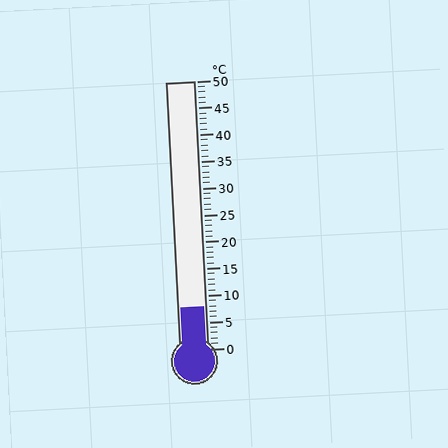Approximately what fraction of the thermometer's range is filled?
The thermometer is filled to approximately 15% of its range.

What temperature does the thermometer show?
The thermometer shows approximately 8°C.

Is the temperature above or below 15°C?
The temperature is below 15°C.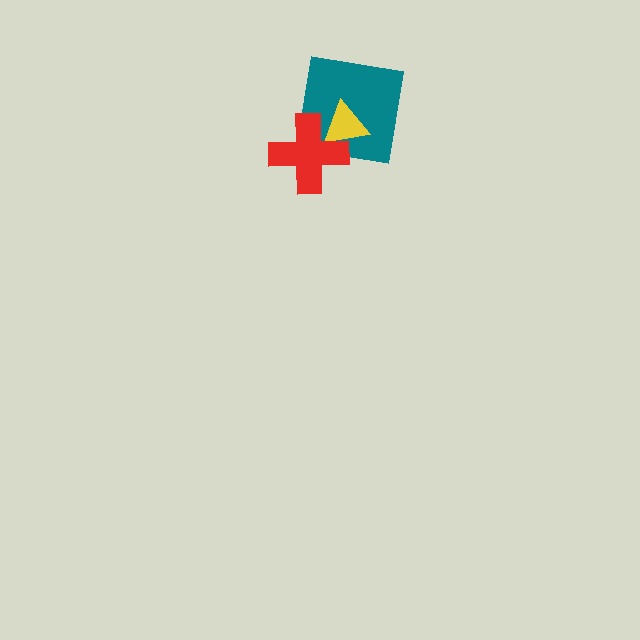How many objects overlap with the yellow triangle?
2 objects overlap with the yellow triangle.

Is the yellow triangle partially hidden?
Yes, it is partially covered by another shape.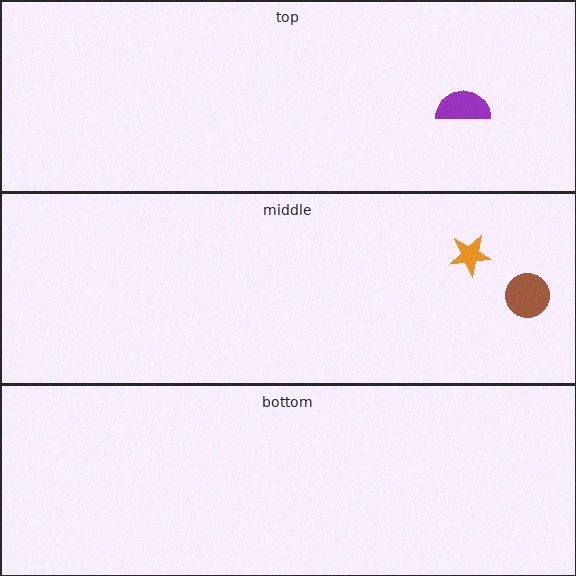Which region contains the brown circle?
The middle region.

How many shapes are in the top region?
1.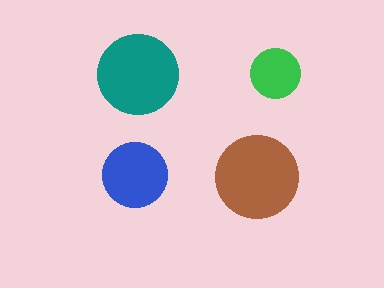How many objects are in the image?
There are 4 objects in the image.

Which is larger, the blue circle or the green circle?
The blue one.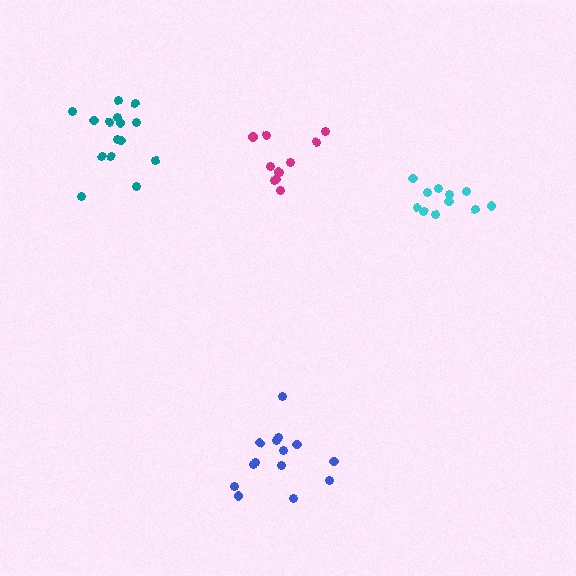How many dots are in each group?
Group 1: 15 dots, Group 2: 11 dots, Group 3: 14 dots, Group 4: 11 dots (51 total).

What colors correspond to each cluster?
The clusters are colored: teal, magenta, blue, cyan.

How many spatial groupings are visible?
There are 4 spatial groupings.